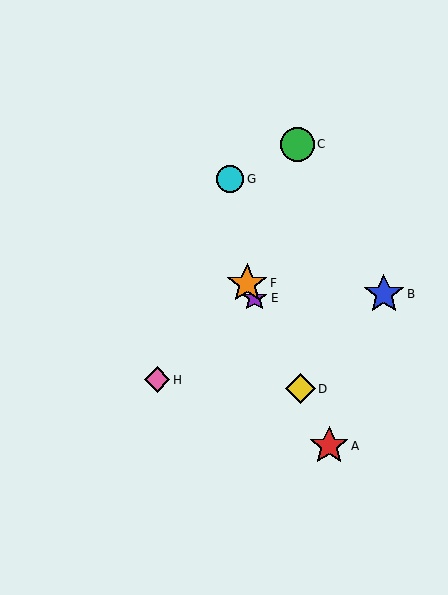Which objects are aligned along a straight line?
Objects A, D, E, F are aligned along a straight line.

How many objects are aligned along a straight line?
4 objects (A, D, E, F) are aligned along a straight line.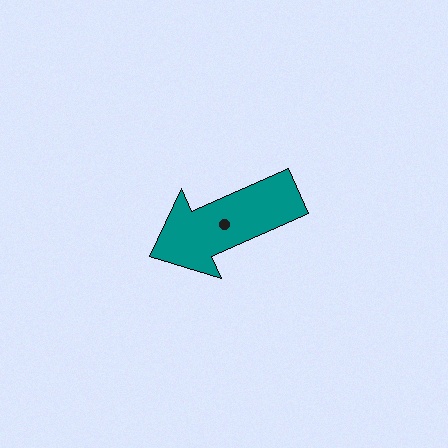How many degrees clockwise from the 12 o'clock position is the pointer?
Approximately 246 degrees.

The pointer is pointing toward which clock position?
Roughly 8 o'clock.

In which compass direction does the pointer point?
Southwest.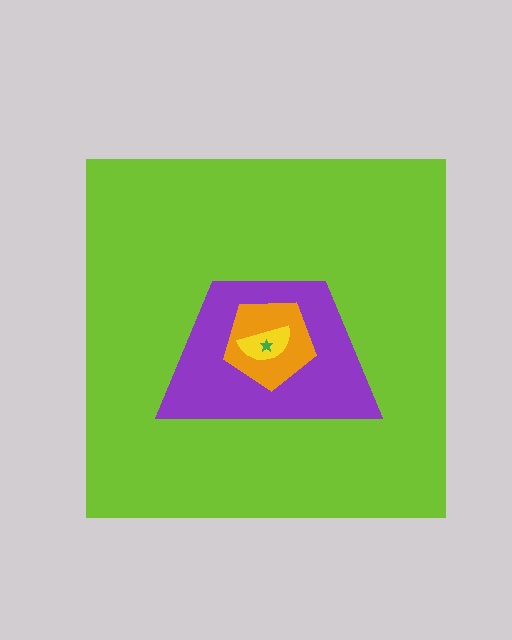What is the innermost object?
The green star.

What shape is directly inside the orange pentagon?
The yellow semicircle.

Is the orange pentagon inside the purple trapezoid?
Yes.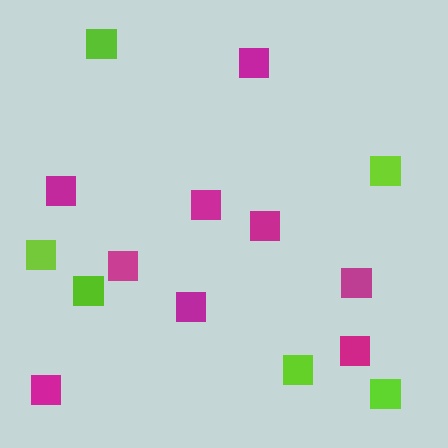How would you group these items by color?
There are 2 groups: one group of magenta squares (9) and one group of lime squares (6).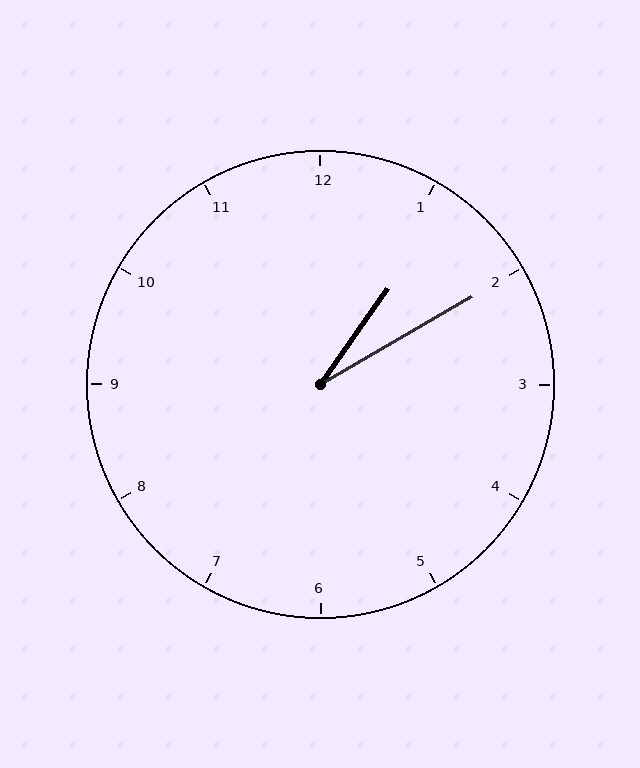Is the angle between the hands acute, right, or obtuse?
It is acute.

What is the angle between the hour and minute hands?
Approximately 25 degrees.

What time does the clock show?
1:10.